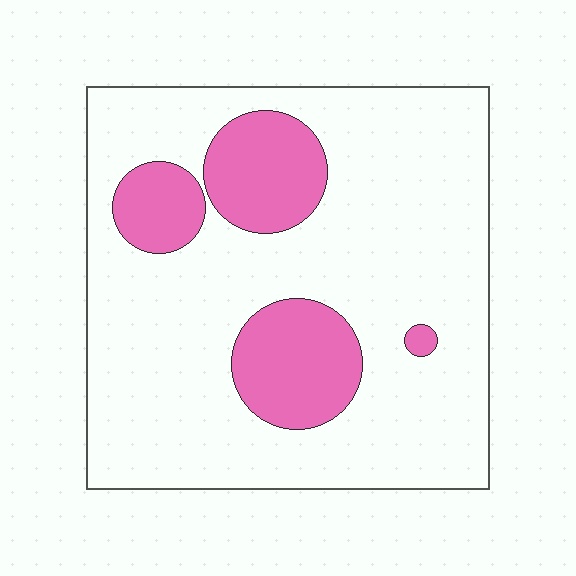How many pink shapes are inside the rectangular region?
4.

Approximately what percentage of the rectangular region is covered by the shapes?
Approximately 20%.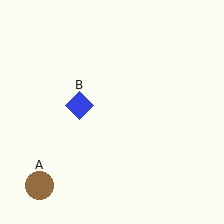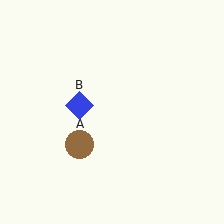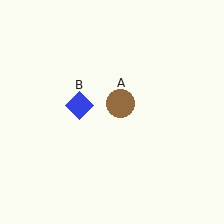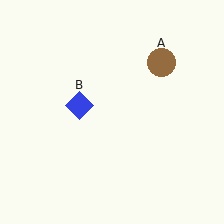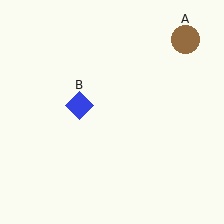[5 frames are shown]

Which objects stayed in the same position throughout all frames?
Blue diamond (object B) remained stationary.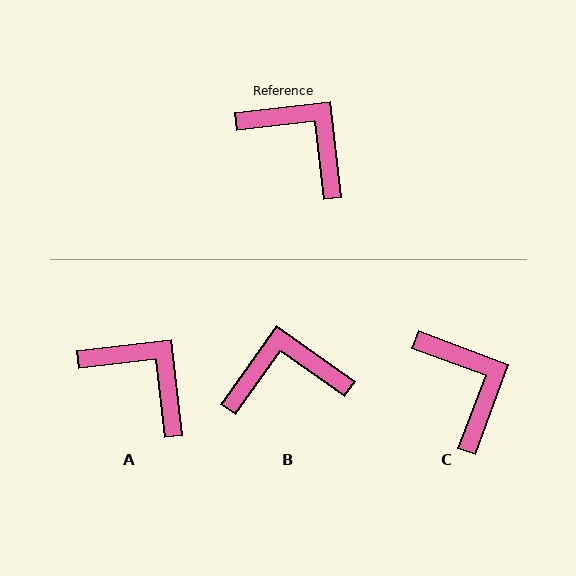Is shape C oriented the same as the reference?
No, it is off by about 27 degrees.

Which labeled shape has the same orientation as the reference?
A.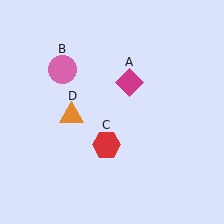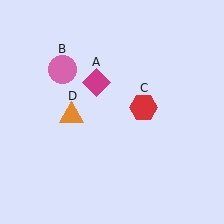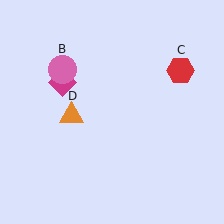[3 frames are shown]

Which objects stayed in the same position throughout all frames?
Pink circle (object B) and orange triangle (object D) remained stationary.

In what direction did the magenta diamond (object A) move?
The magenta diamond (object A) moved left.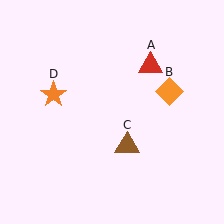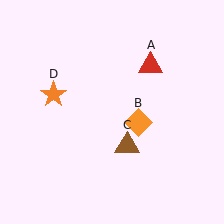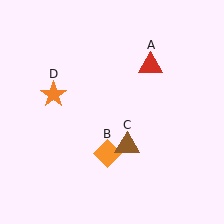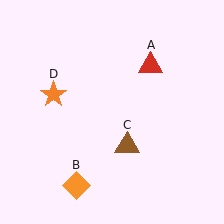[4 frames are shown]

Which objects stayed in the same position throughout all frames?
Red triangle (object A) and brown triangle (object C) and orange star (object D) remained stationary.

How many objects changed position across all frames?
1 object changed position: orange diamond (object B).